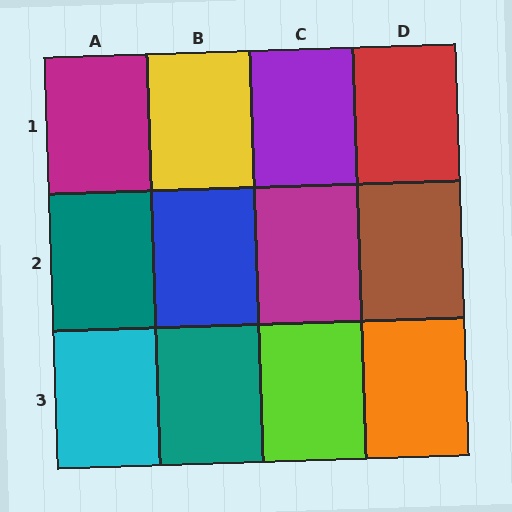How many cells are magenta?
2 cells are magenta.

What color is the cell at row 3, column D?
Orange.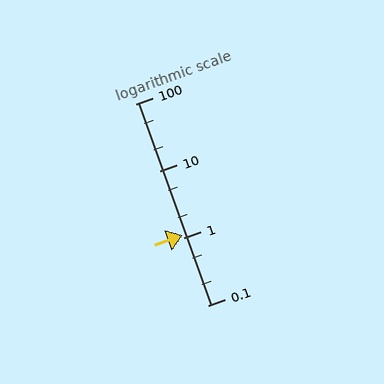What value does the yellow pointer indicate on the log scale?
The pointer indicates approximately 1.1.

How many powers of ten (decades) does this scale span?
The scale spans 3 decades, from 0.1 to 100.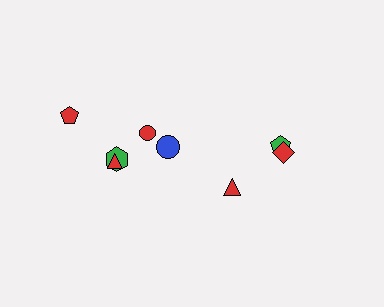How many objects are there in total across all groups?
There are 8 objects.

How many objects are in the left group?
There are 5 objects.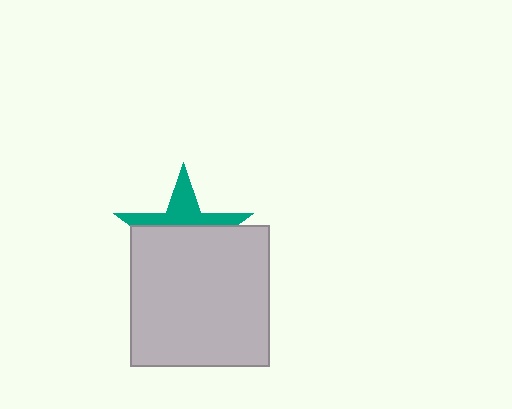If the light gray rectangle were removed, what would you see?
You would see the complete teal star.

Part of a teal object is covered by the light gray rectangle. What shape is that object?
It is a star.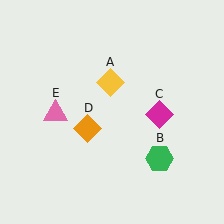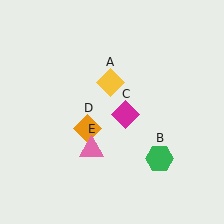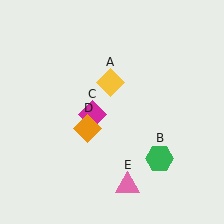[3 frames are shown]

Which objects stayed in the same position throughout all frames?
Yellow diamond (object A) and green hexagon (object B) and orange diamond (object D) remained stationary.